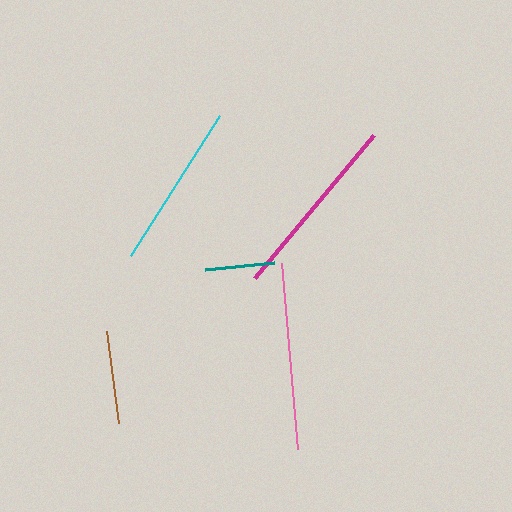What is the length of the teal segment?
The teal segment is approximately 70 pixels long.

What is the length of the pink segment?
The pink segment is approximately 187 pixels long.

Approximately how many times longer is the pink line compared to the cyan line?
The pink line is approximately 1.1 times the length of the cyan line.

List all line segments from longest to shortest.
From longest to shortest: pink, magenta, cyan, brown, teal.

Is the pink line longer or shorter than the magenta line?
The pink line is longer than the magenta line.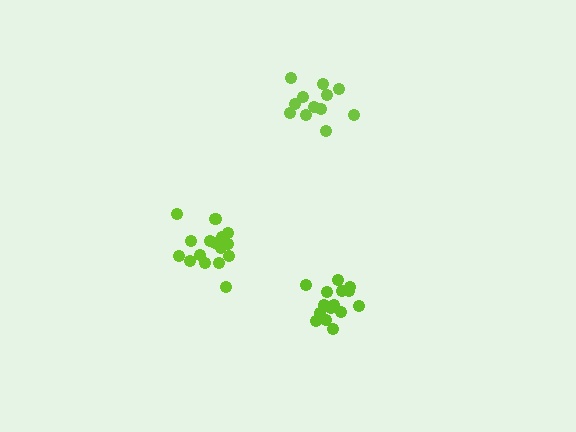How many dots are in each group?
Group 1: 15 dots, Group 2: 16 dots, Group 3: 12 dots (43 total).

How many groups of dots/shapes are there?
There are 3 groups.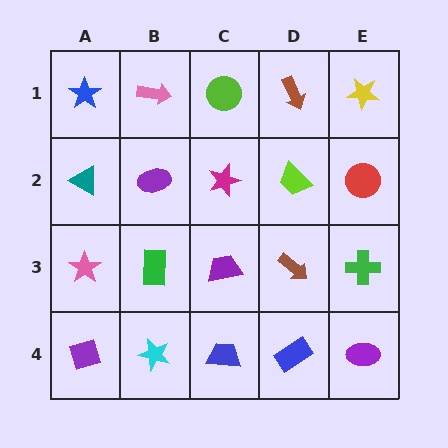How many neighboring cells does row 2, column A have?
3.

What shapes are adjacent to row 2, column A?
A blue star (row 1, column A), a pink star (row 3, column A), a purple ellipse (row 2, column B).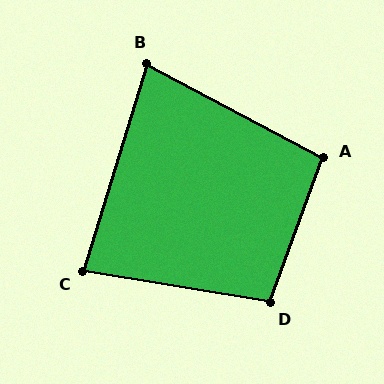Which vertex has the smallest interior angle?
B, at approximately 79 degrees.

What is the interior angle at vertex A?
Approximately 98 degrees (obtuse).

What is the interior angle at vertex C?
Approximately 82 degrees (acute).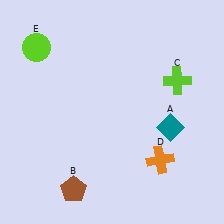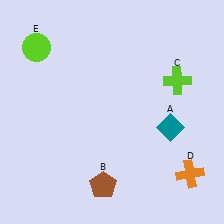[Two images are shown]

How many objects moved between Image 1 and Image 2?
2 objects moved between the two images.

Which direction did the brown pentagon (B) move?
The brown pentagon (B) moved right.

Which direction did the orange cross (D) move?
The orange cross (D) moved right.